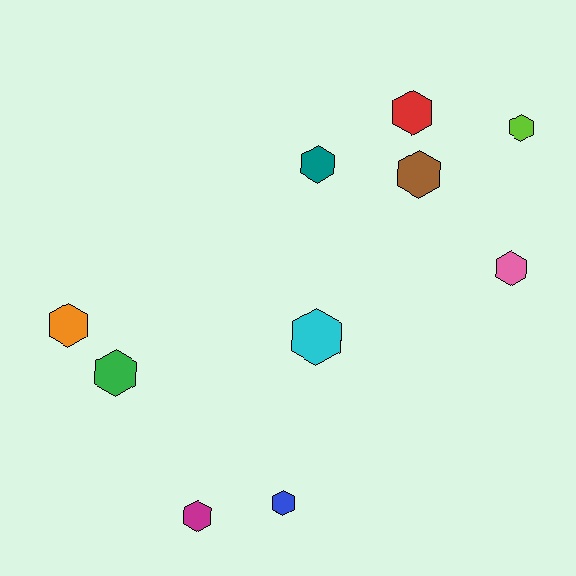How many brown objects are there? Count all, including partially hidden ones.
There is 1 brown object.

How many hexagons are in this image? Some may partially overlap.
There are 10 hexagons.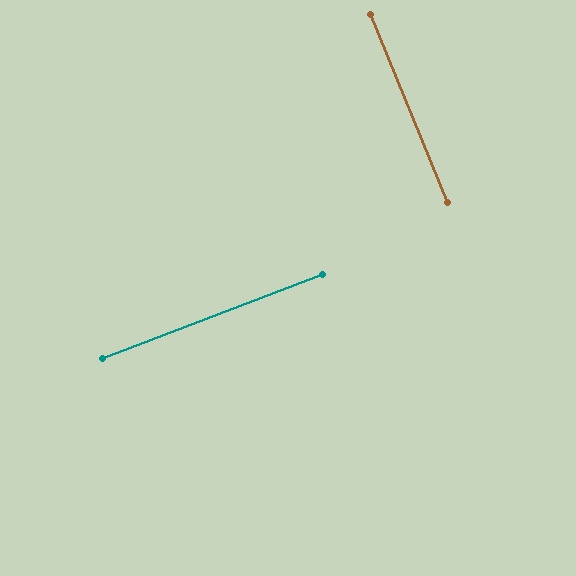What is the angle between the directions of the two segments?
Approximately 89 degrees.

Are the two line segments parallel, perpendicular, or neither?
Perpendicular — they meet at approximately 89°.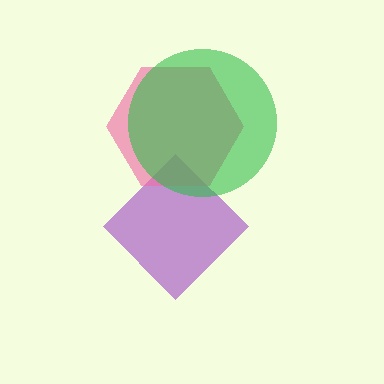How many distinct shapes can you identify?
There are 3 distinct shapes: a purple diamond, a pink hexagon, a green circle.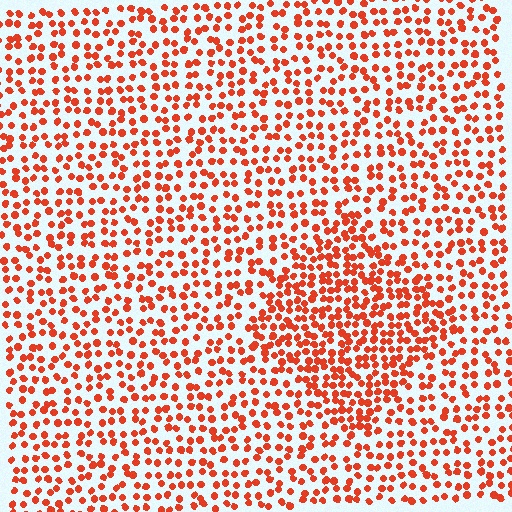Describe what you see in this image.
The image contains small red elements arranged at two different densities. A diamond-shaped region is visible where the elements are more densely packed than the surrounding area.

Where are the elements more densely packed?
The elements are more densely packed inside the diamond boundary.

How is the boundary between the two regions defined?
The boundary is defined by a change in element density (approximately 1.7x ratio). All elements are the same color, size, and shape.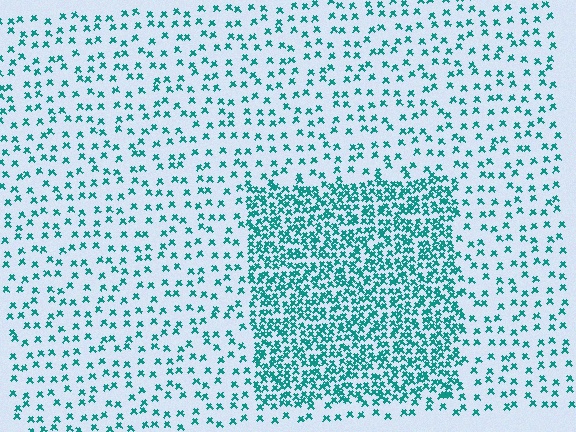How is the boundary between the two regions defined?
The boundary is defined by a change in element density (approximately 2.8x ratio). All elements are the same color, size, and shape.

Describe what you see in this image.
The image contains small teal elements arranged at two different densities. A rectangle-shaped region is visible where the elements are more densely packed than the surrounding area.